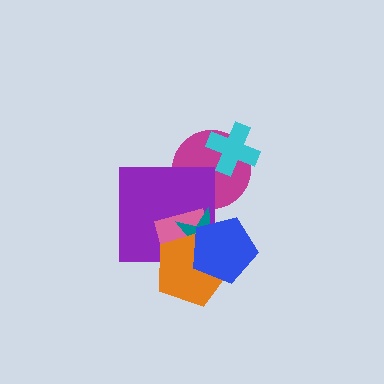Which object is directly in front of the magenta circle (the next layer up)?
The purple square is directly in front of the magenta circle.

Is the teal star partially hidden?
Yes, it is partially covered by another shape.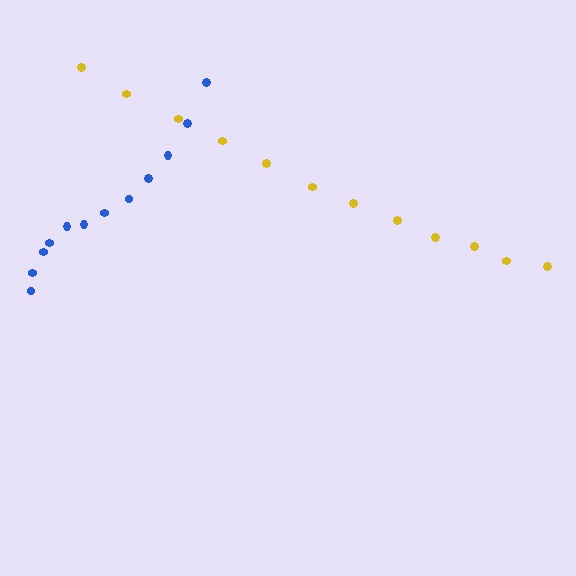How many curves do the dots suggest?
There are 2 distinct paths.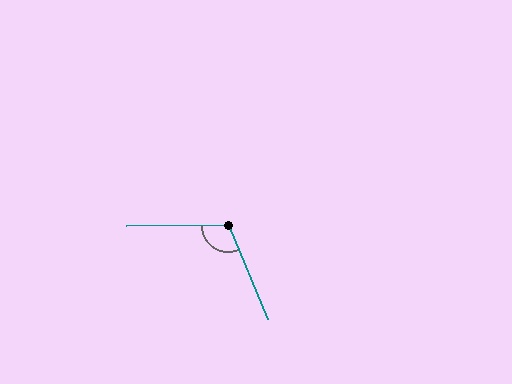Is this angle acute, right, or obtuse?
It is obtuse.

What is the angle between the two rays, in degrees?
Approximately 113 degrees.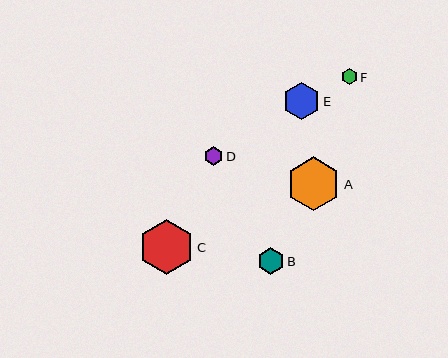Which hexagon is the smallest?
Hexagon F is the smallest with a size of approximately 16 pixels.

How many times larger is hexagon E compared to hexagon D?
Hexagon E is approximately 2.0 times the size of hexagon D.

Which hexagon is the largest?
Hexagon C is the largest with a size of approximately 55 pixels.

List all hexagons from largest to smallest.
From largest to smallest: C, A, E, B, D, F.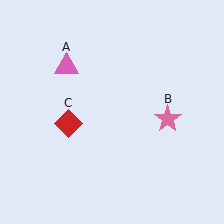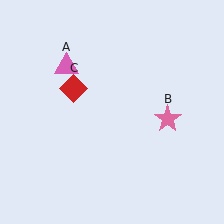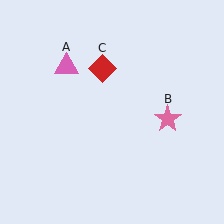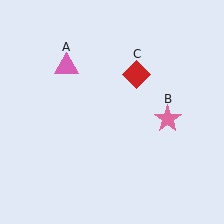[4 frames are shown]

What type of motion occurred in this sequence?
The red diamond (object C) rotated clockwise around the center of the scene.